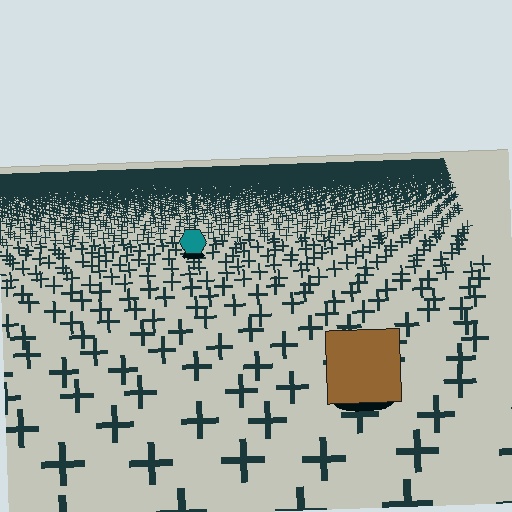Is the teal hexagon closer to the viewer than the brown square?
No. The brown square is closer — you can tell from the texture gradient: the ground texture is coarser near it.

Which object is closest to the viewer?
The brown square is closest. The texture marks near it are larger and more spread out.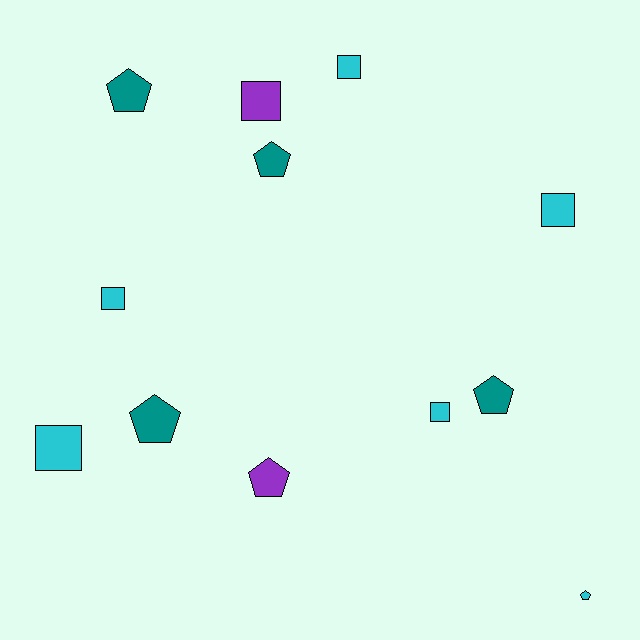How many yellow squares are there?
There are no yellow squares.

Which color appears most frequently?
Cyan, with 6 objects.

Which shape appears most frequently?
Square, with 6 objects.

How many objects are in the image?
There are 12 objects.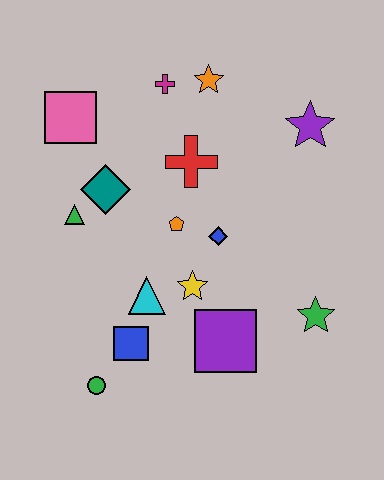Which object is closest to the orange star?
The magenta cross is closest to the orange star.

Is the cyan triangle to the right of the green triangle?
Yes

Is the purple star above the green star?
Yes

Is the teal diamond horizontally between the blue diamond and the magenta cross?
No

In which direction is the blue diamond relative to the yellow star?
The blue diamond is above the yellow star.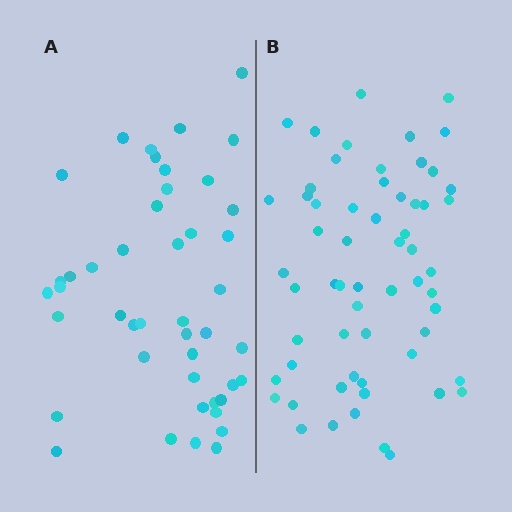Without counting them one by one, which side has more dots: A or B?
Region B (the right region) has more dots.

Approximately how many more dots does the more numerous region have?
Region B has approximately 15 more dots than region A.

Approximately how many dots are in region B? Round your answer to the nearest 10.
About 60 dots.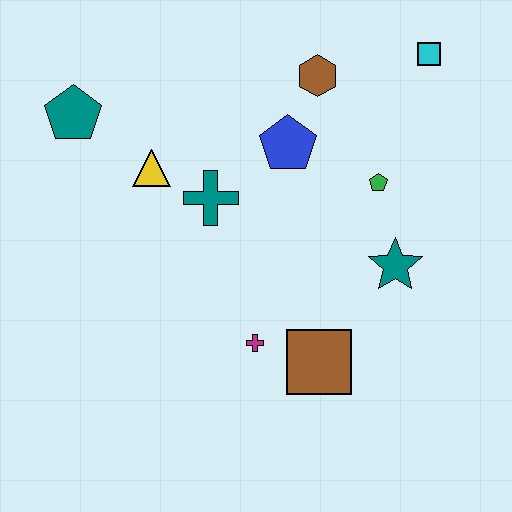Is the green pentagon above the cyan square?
No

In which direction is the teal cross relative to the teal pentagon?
The teal cross is to the right of the teal pentagon.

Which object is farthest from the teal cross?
The cyan square is farthest from the teal cross.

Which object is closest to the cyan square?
The brown hexagon is closest to the cyan square.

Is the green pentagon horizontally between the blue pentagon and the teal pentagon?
No